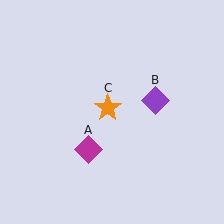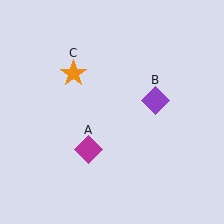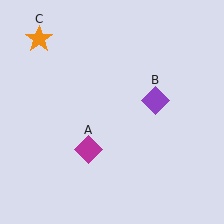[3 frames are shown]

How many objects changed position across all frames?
1 object changed position: orange star (object C).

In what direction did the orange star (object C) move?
The orange star (object C) moved up and to the left.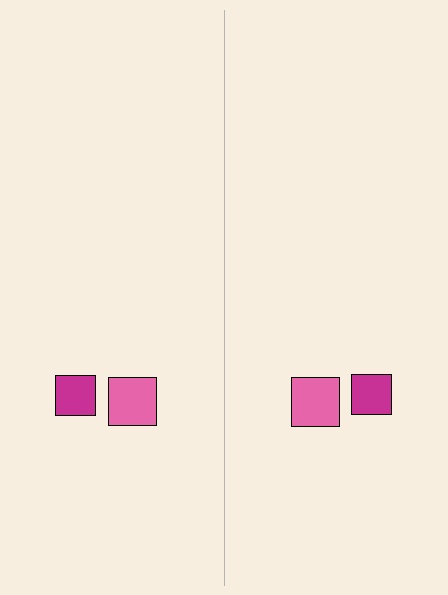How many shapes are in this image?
There are 4 shapes in this image.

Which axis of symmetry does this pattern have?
The pattern has a vertical axis of symmetry running through the center of the image.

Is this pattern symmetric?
Yes, this pattern has bilateral (reflection) symmetry.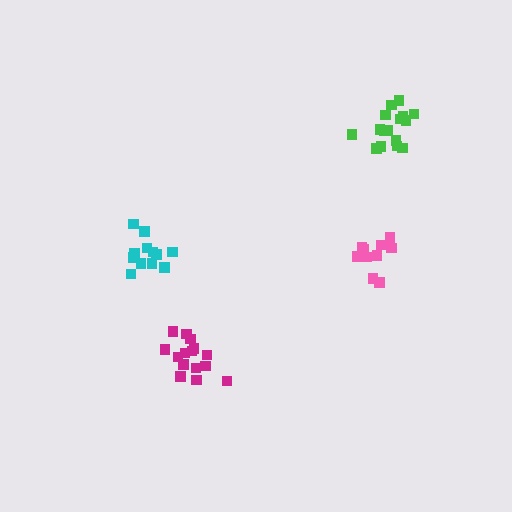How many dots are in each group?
Group 1: 12 dots, Group 2: 16 dots, Group 3: 15 dots, Group 4: 11 dots (54 total).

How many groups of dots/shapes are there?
There are 4 groups.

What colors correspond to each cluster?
The clusters are colored: cyan, green, magenta, pink.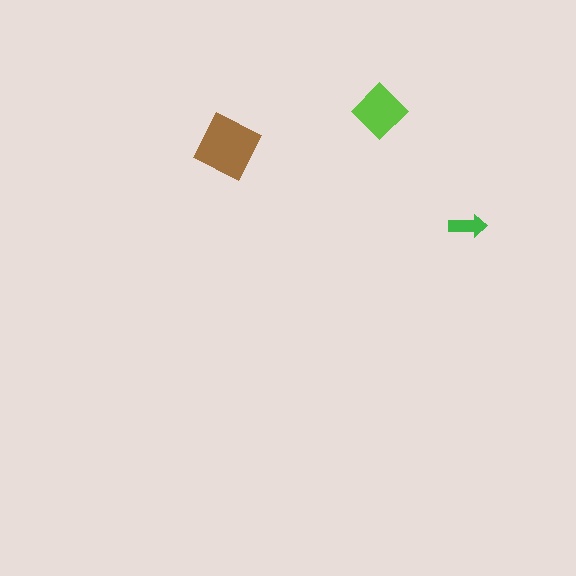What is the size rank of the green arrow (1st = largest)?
3rd.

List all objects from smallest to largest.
The green arrow, the lime diamond, the brown square.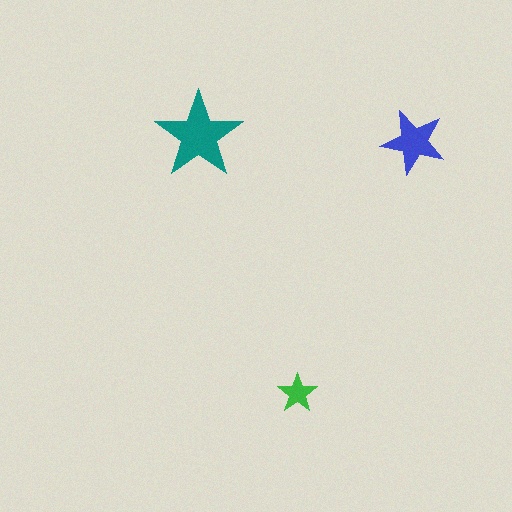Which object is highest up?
The teal star is topmost.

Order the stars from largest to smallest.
the teal one, the blue one, the green one.